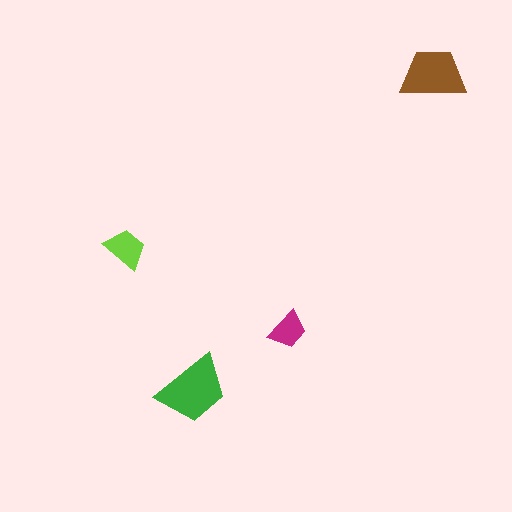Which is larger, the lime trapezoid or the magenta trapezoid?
The lime one.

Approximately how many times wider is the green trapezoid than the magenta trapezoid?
About 2 times wider.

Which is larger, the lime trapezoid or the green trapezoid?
The green one.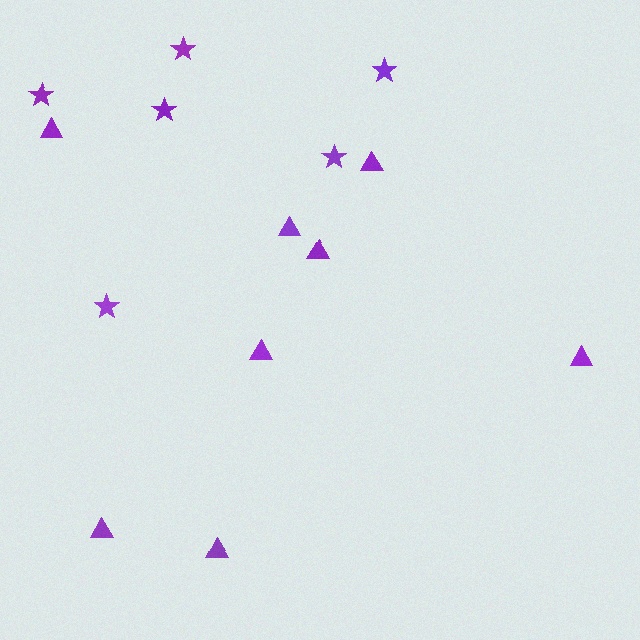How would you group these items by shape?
There are 2 groups: one group of triangles (8) and one group of stars (6).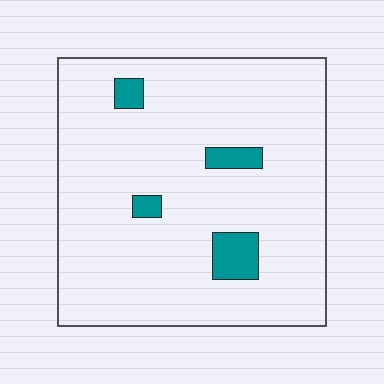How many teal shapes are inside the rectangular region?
4.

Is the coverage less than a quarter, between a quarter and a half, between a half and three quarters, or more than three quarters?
Less than a quarter.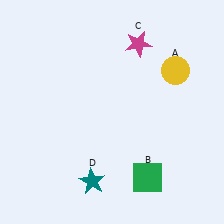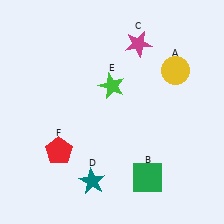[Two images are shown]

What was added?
A green star (E), a red pentagon (F) were added in Image 2.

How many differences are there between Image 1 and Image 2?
There are 2 differences between the two images.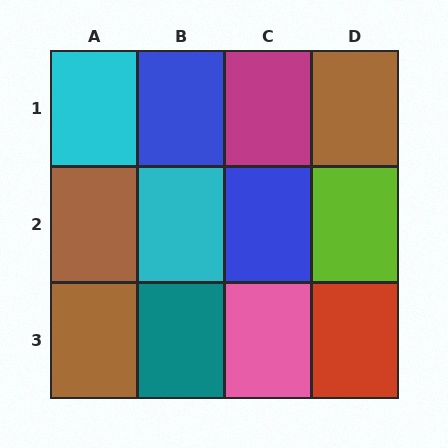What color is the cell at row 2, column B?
Cyan.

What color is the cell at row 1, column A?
Cyan.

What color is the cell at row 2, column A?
Brown.